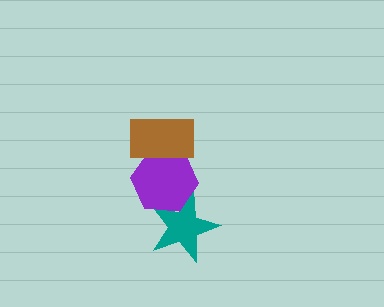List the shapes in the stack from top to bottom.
From top to bottom: the brown rectangle, the purple hexagon, the teal star.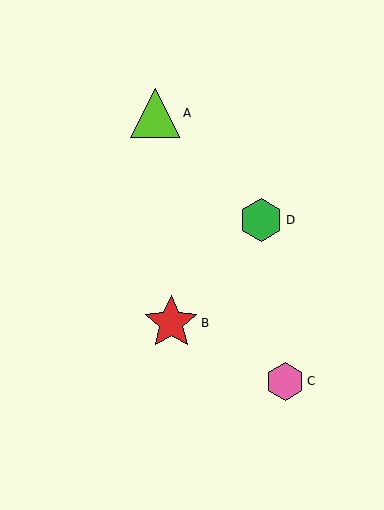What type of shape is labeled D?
Shape D is a green hexagon.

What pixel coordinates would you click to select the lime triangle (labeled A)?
Click at (155, 113) to select the lime triangle A.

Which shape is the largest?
The red star (labeled B) is the largest.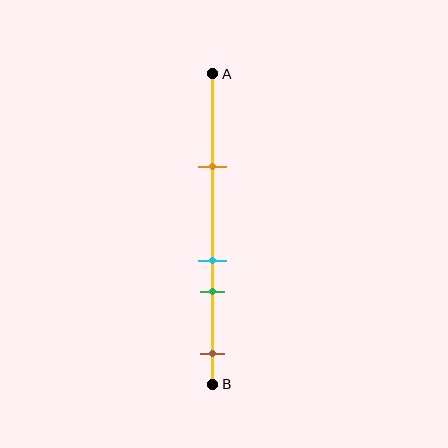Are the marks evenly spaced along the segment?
No, the marks are not evenly spaced.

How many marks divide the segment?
There are 4 marks dividing the segment.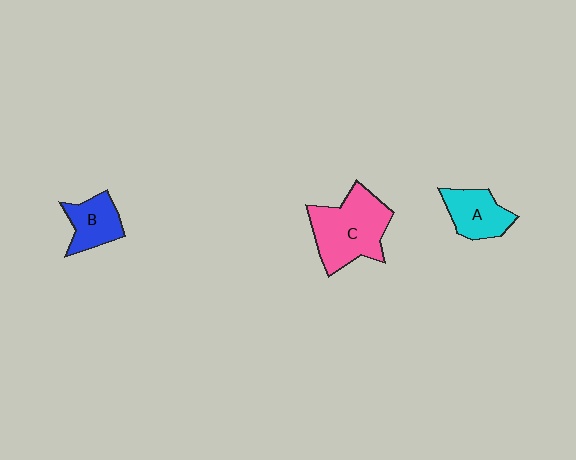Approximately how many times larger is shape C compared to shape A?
Approximately 1.7 times.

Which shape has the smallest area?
Shape B (blue).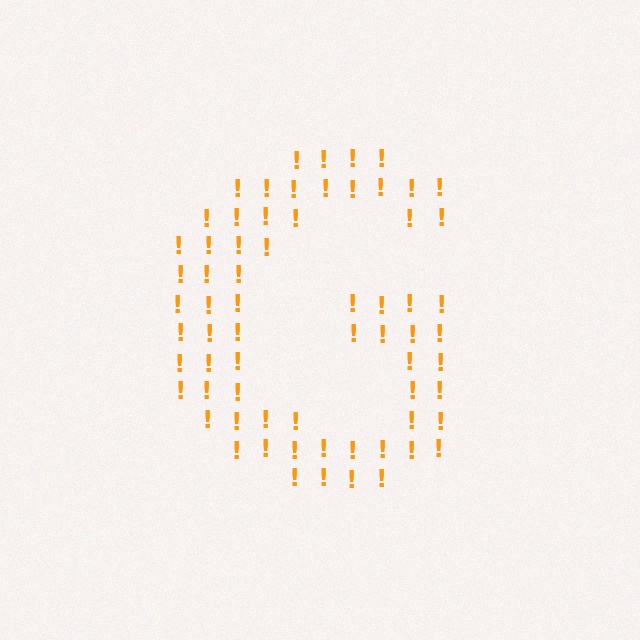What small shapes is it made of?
It is made of small exclamation marks.